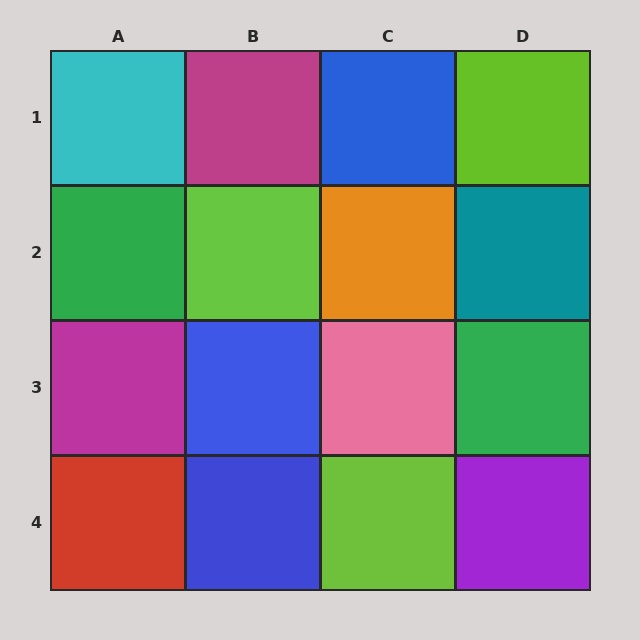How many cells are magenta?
2 cells are magenta.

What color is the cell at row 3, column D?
Green.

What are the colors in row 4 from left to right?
Red, blue, lime, purple.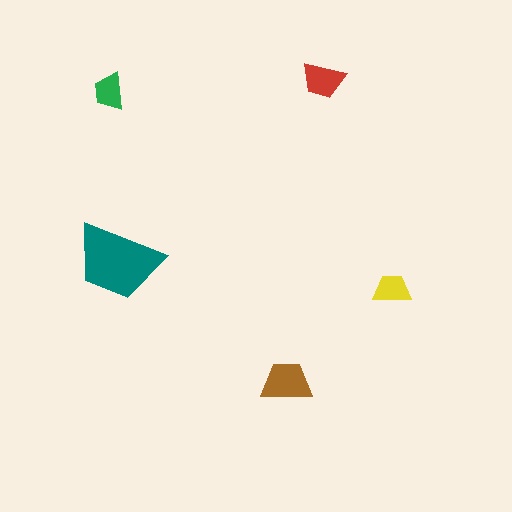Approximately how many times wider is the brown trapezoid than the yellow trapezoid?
About 1.5 times wider.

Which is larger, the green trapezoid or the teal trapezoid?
The teal one.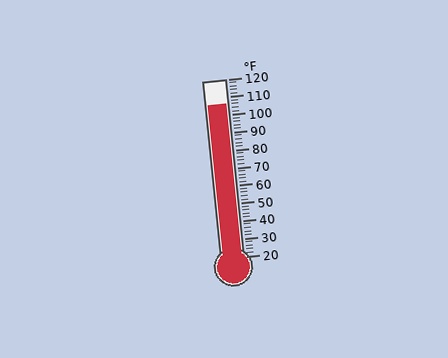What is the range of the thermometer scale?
The thermometer scale ranges from 20°F to 120°F.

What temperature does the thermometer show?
The thermometer shows approximately 106°F.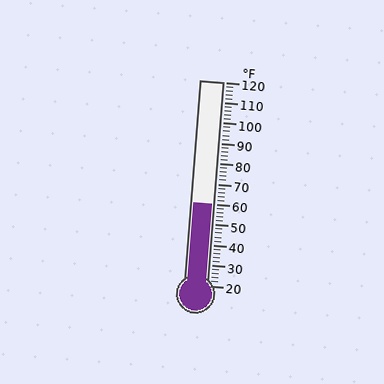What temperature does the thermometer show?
The thermometer shows approximately 60°F.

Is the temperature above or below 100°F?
The temperature is below 100°F.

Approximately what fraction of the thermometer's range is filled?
The thermometer is filled to approximately 40% of its range.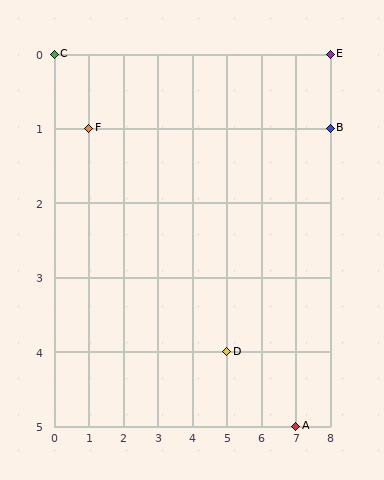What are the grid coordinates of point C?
Point C is at grid coordinates (0, 0).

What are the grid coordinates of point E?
Point E is at grid coordinates (8, 0).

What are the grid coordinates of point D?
Point D is at grid coordinates (5, 4).